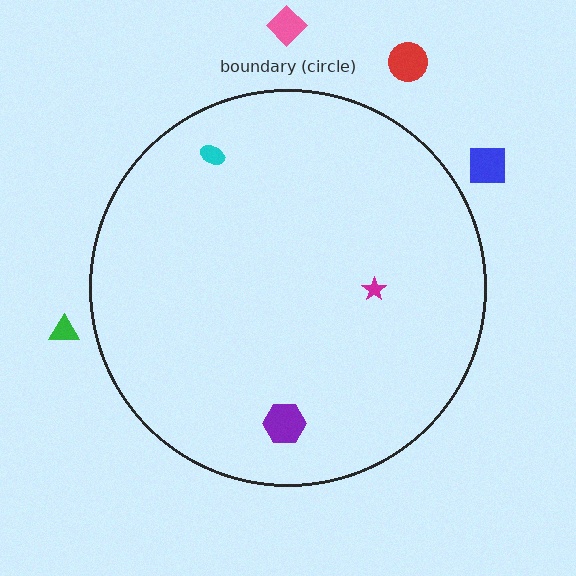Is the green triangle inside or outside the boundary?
Outside.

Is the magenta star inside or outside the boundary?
Inside.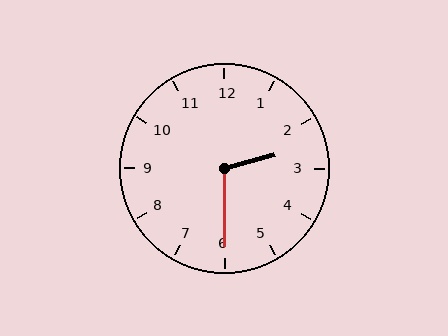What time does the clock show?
2:30.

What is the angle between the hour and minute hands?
Approximately 105 degrees.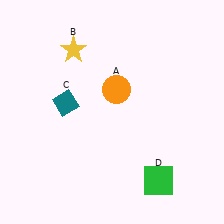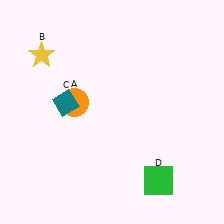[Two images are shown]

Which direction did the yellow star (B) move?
The yellow star (B) moved left.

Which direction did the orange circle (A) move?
The orange circle (A) moved left.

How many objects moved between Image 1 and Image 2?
2 objects moved between the two images.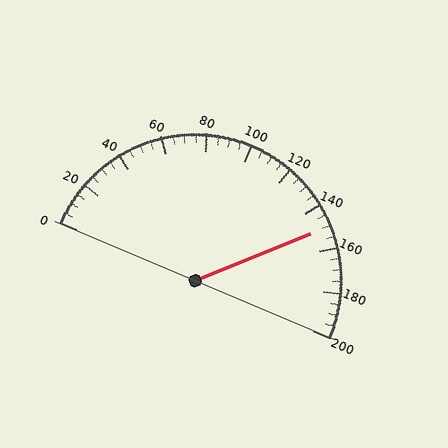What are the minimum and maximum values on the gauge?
The gauge ranges from 0 to 200.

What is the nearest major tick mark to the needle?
The nearest major tick mark is 160.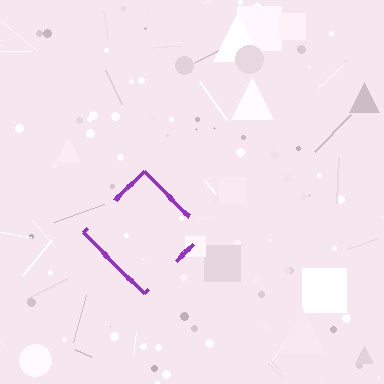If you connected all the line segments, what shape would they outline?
They would outline a diamond.